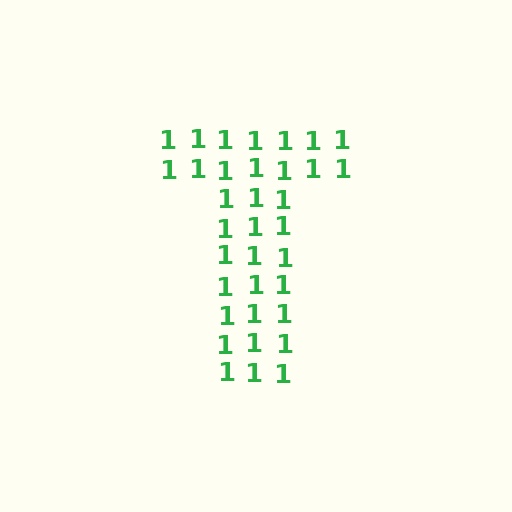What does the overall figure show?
The overall figure shows the letter T.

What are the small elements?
The small elements are digit 1's.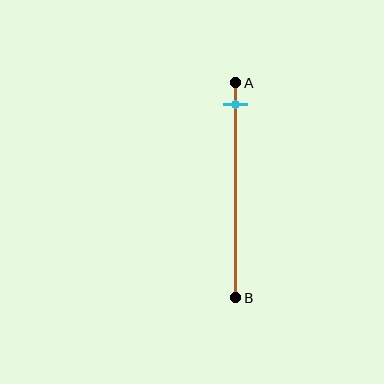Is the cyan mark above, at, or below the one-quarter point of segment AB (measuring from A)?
The cyan mark is above the one-quarter point of segment AB.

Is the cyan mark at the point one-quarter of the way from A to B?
No, the mark is at about 10% from A, not at the 25% one-quarter point.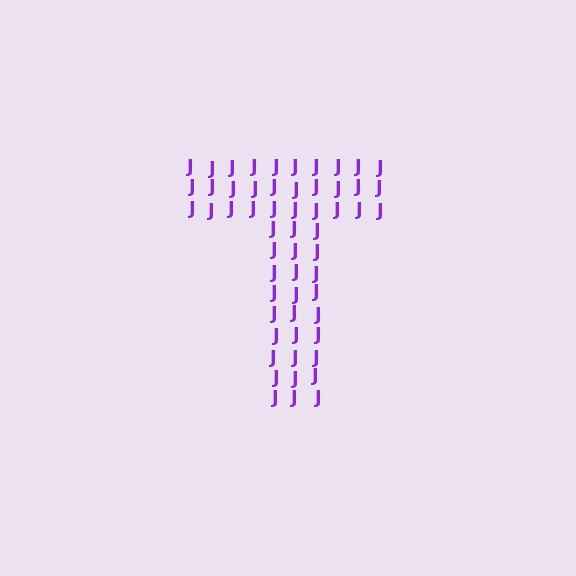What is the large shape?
The large shape is the letter T.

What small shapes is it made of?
It is made of small letter J's.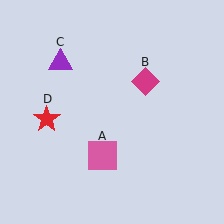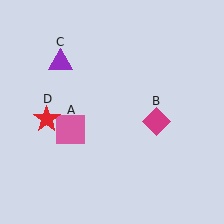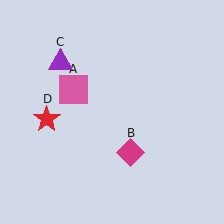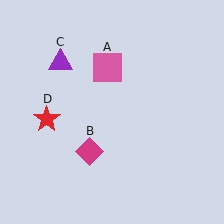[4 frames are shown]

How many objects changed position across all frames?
2 objects changed position: pink square (object A), magenta diamond (object B).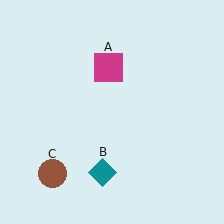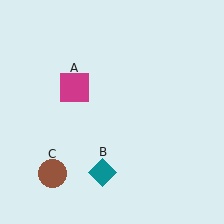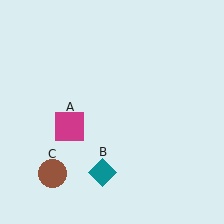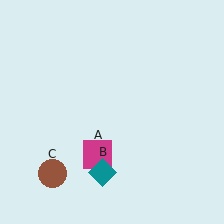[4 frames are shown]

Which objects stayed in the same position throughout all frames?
Teal diamond (object B) and brown circle (object C) remained stationary.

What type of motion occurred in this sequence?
The magenta square (object A) rotated counterclockwise around the center of the scene.